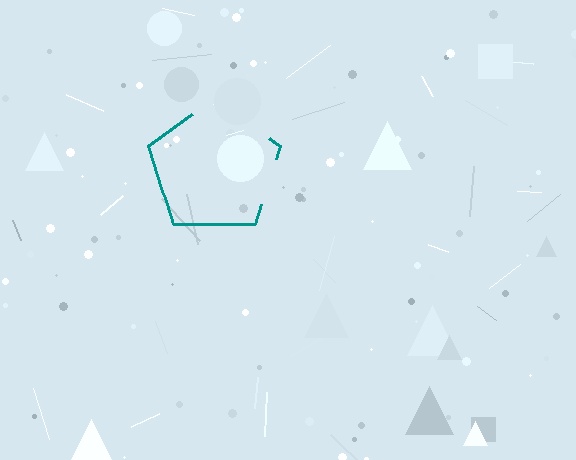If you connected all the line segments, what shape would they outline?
They would outline a pentagon.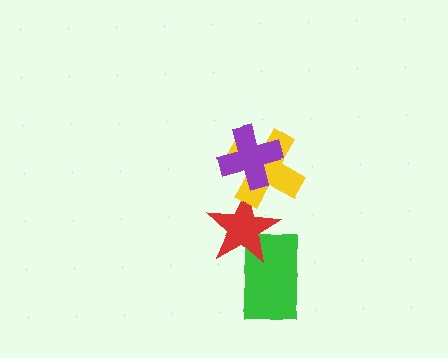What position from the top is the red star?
The red star is 3rd from the top.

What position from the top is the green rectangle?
The green rectangle is 4th from the top.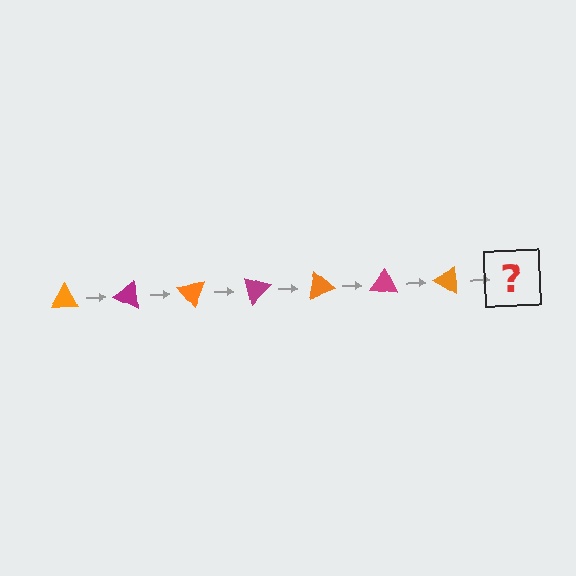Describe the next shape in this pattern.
It should be a magenta triangle, rotated 175 degrees from the start.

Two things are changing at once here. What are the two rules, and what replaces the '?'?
The two rules are that it rotates 25 degrees each step and the color cycles through orange and magenta. The '?' should be a magenta triangle, rotated 175 degrees from the start.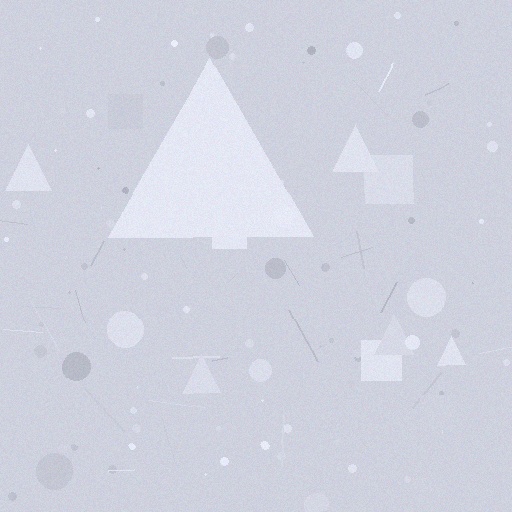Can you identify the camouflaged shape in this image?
The camouflaged shape is a triangle.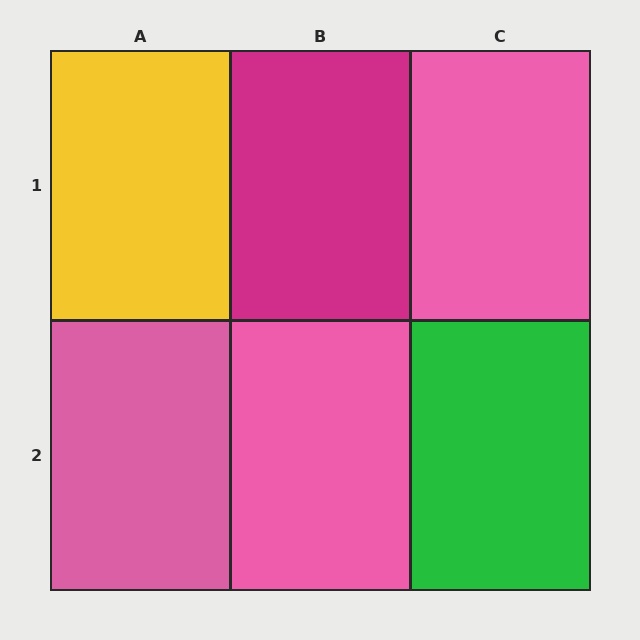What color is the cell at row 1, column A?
Yellow.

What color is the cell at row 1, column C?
Pink.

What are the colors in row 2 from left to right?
Pink, pink, green.